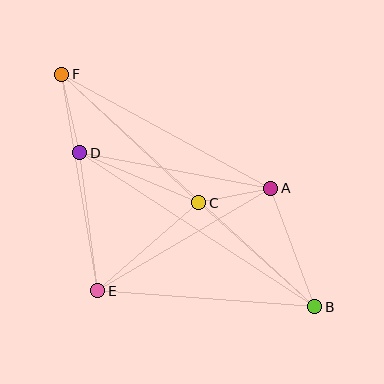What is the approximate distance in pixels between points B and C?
The distance between B and C is approximately 156 pixels.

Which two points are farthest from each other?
Points B and F are farthest from each other.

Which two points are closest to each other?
Points A and C are closest to each other.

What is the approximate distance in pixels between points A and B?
The distance between A and B is approximately 126 pixels.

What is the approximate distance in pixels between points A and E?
The distance between A and E is approximately 201 pixels.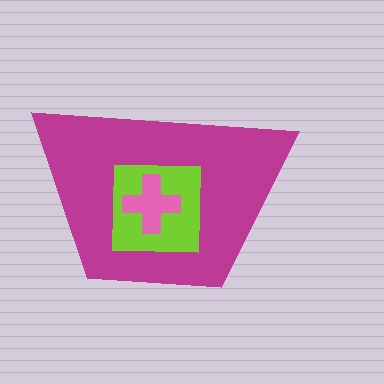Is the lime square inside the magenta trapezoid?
Yes.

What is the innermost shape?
The pink cross.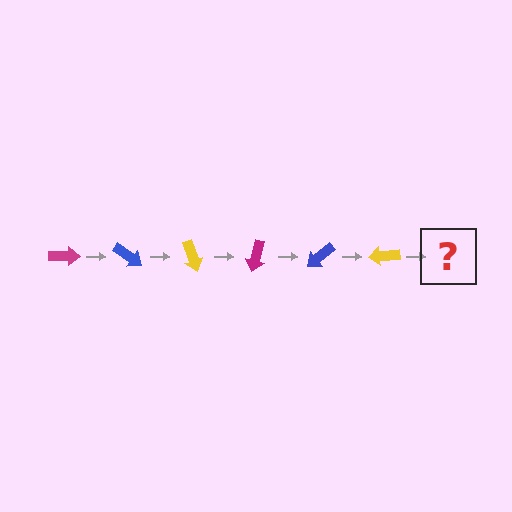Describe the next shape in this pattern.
It should be a magenta arrow, rotated 210 degrees from the start.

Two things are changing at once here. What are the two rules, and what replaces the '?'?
The two rules are that it rotates 35 degrees each step and the color cycles through magenta, blue, and yellow. The '?' should be a magenta arrow, rotated 210 degrees from the start.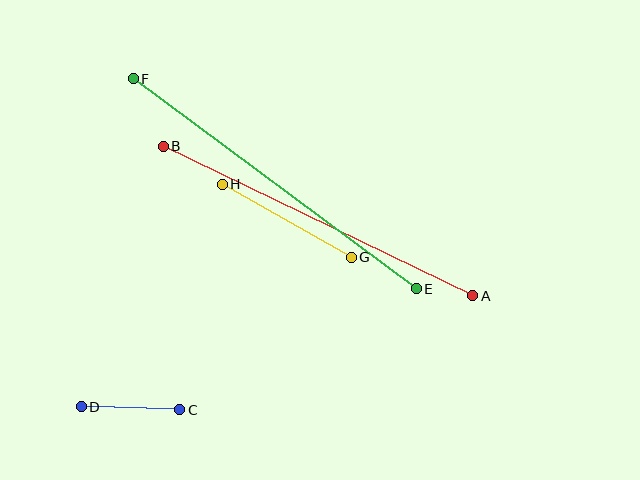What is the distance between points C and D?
The distance is approximately 98 pixels.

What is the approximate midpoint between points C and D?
The midpoint is at approximately (131, 408) pixels.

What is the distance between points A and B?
The distance is approximately 344 pixels.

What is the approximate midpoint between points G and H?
The midpoint is at approximately (287, 221) pixels.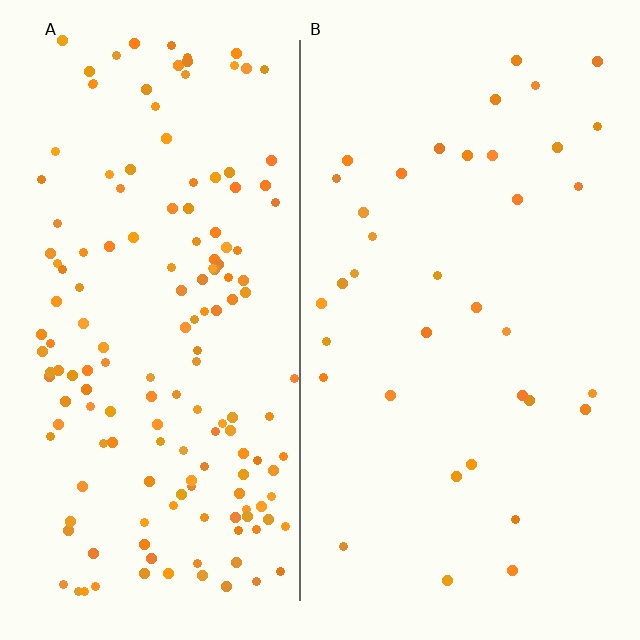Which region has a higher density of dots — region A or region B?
A (the left).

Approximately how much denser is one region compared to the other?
Approximately 4.3× — region A over region B.